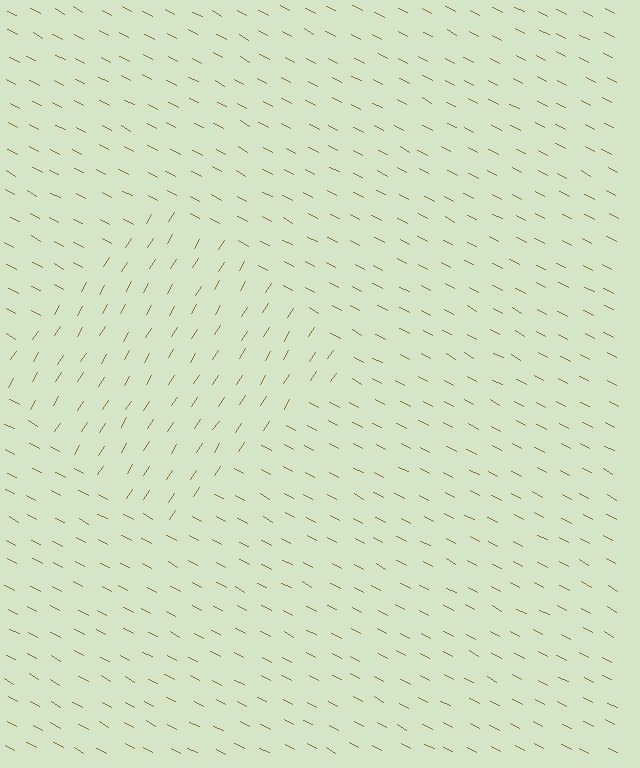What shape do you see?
I see a diamond.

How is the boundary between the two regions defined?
The boundary is defined purely by a change in line orientation (approximately 86 degrees difference). All lines are the same color and thickness.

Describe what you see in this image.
The image is filled with small brown line segments. A diamond region in the image has lines oriented differently from the surrounding lines, creating a visible texture boundary.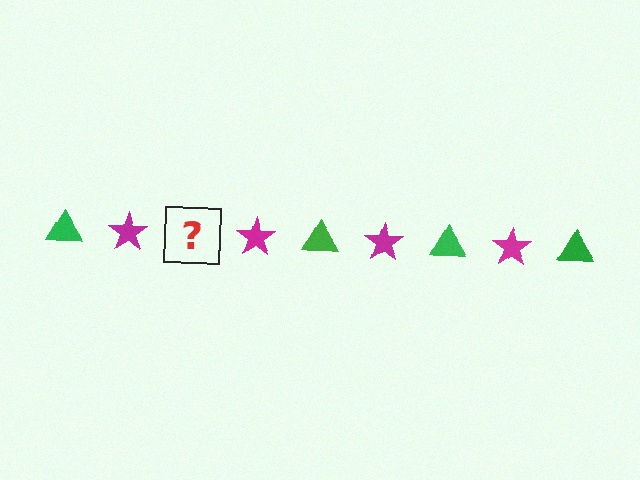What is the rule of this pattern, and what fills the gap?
The rule is that the pattern alternates between green triangle and magenta star. The gap should be filled with a green triangle.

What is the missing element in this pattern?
The missing element is a green triangle.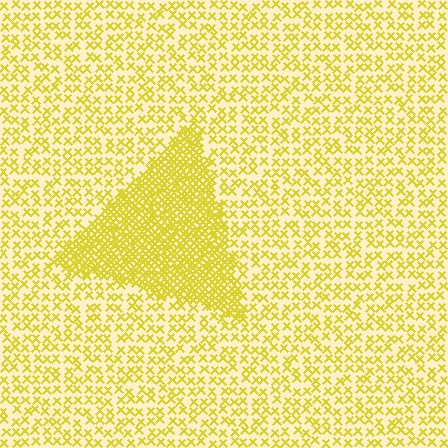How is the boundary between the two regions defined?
The boundary is defined by a change in element density (approximately 2.7x ratio). All elements are the same color, size, and shape.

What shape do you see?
I see a triangle.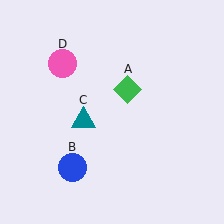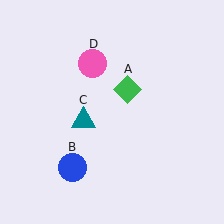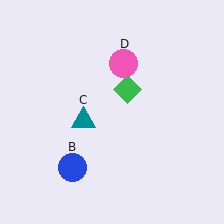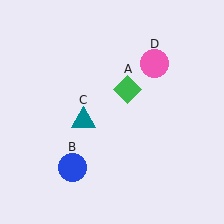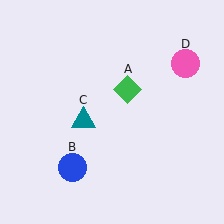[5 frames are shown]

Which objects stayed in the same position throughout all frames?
Green diamond (object A) and blue circle (object B) and teal triangle (object C) remained stationary.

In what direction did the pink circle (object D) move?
The pink circle (object D) moved right.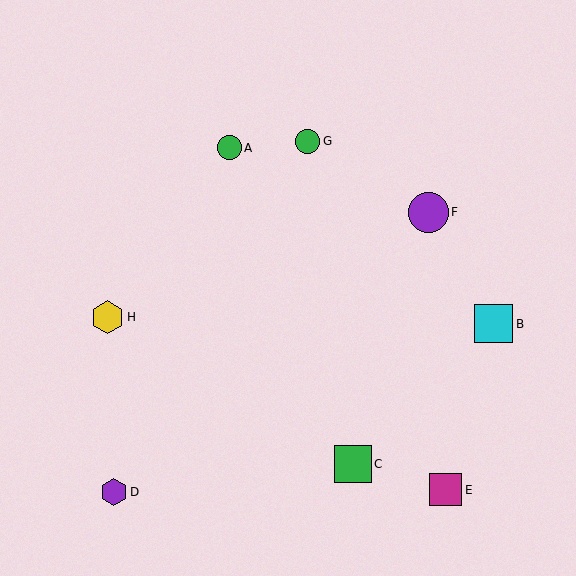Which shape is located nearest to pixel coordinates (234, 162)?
The green circle (labeled A) at (229, 148) is nearest to that location.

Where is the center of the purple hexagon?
The center of the purple hexagon is at (114, 492).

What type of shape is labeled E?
Shape E is a magenta square.